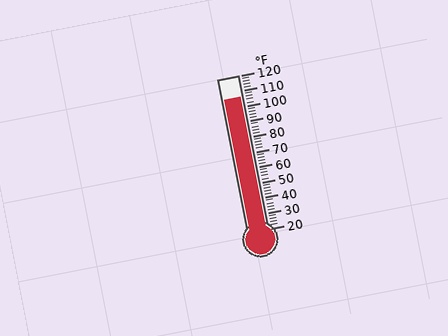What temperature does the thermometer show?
The thermometer shows approximately 106°F.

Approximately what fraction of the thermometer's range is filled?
The thermometer is filled to approximately 85% of its range.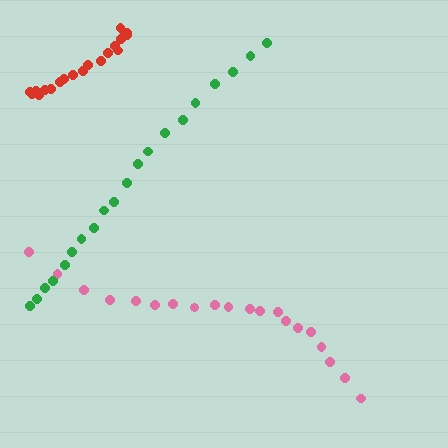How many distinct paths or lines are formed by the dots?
There are 3 distinct paths.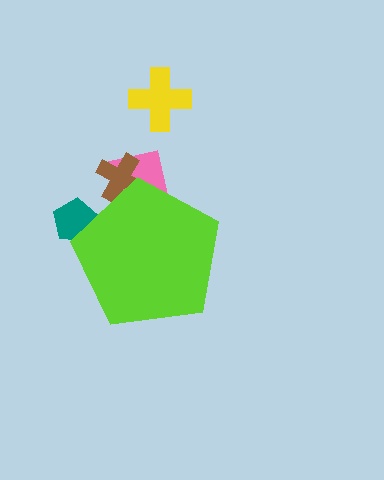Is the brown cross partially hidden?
Yes, the brown cross is partially hidden behind the lime pentagon.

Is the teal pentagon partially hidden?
Yes, the teal pentagon is partially hidden behind the lime pentagon.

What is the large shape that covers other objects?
A lime pentagon.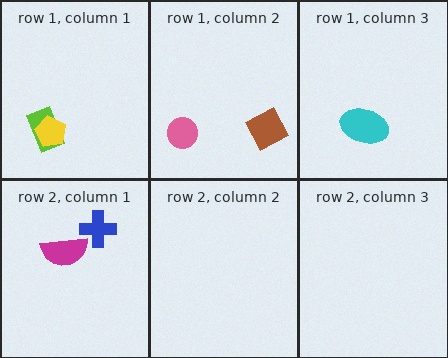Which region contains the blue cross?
The row 2, column 1 region.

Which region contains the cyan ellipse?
The row 1, column 3 region.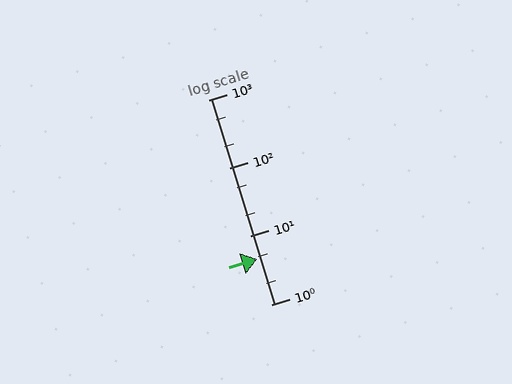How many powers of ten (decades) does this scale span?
The scale spans 3 decades, from 1 to 1000.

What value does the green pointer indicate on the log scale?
The pointer indicates approximately 4.6.